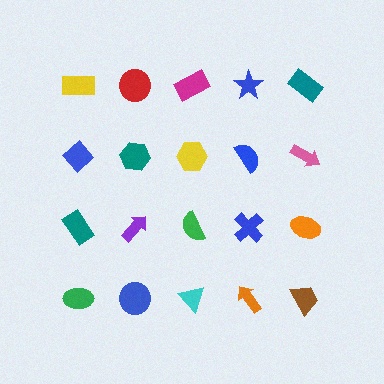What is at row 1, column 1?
A yellow rectangle.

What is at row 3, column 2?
A purple arrow.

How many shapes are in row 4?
5 shapes.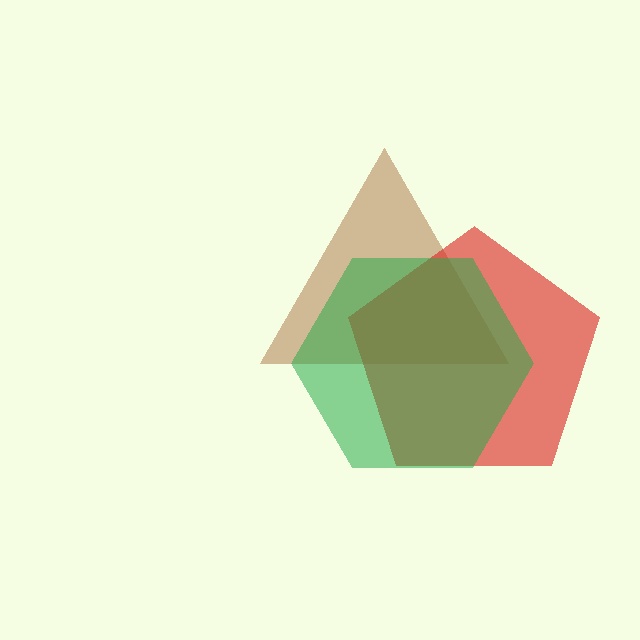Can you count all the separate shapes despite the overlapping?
Yes, there are 3 separate shapes.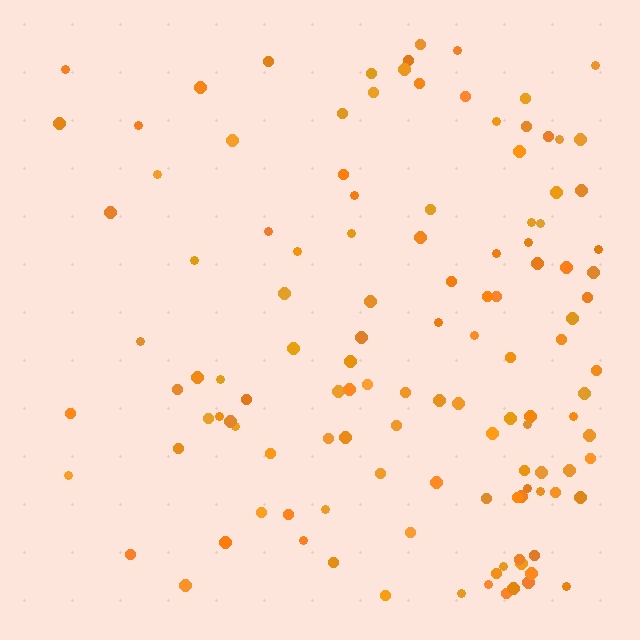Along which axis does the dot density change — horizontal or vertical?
Horizontal.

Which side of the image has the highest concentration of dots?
The right.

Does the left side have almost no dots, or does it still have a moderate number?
Still a moderate number, just noticeably fewer than the right.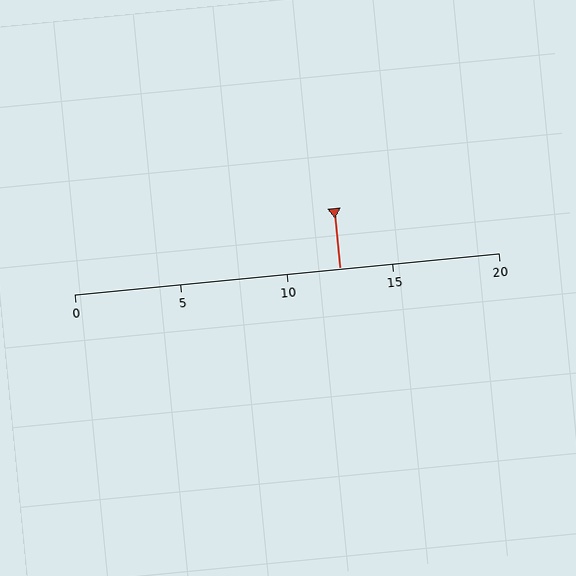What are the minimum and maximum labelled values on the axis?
The axis runs from 0 to 20.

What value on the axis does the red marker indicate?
The marker indicates approximately 12.5.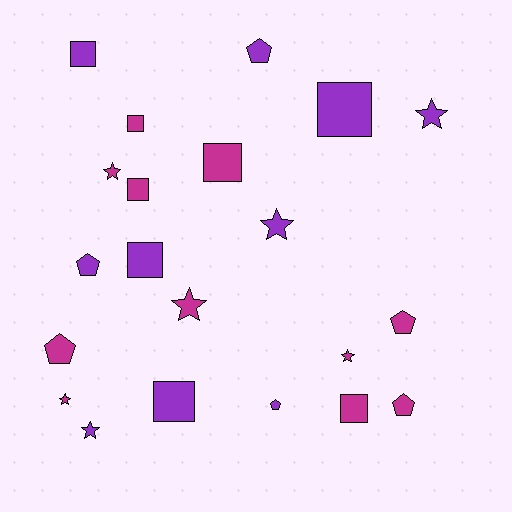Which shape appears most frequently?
Square, with 8 objects.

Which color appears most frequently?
Magenta, with 11 objects.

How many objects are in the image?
There are 21 objects.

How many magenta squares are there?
There are 4 magenta squares.